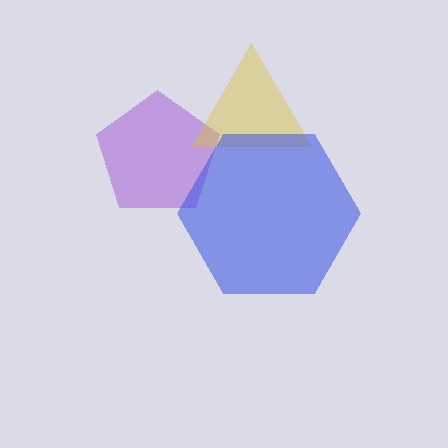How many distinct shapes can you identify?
There are 3 distinct shapes: a purple pentagon, a yellow triangle, a blue hexagon.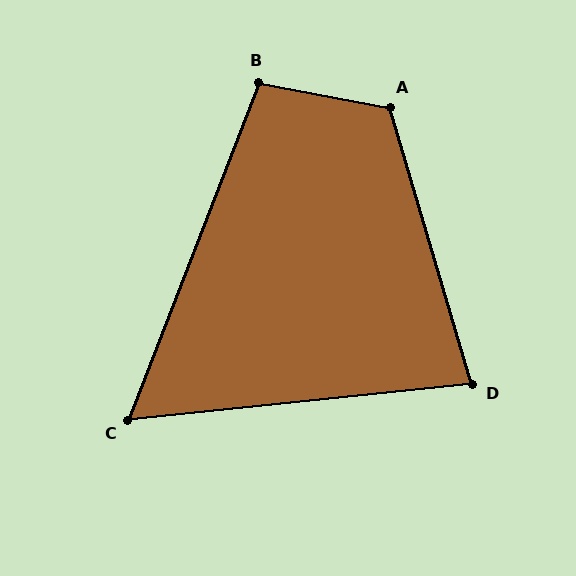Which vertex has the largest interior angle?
A, at approximately 117 degrees.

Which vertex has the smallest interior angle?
C, at approximately 63 degrees.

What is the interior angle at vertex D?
Approximately 80 degrees (acute).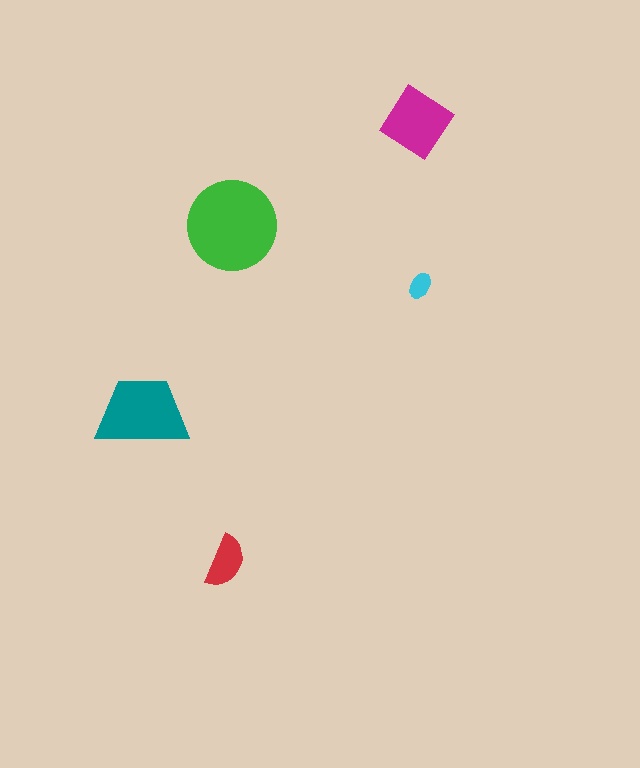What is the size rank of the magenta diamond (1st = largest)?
3rd.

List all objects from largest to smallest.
The green circle, the teal trapezoid, the magenta diamond, the red semicircle, the cyan ellipse.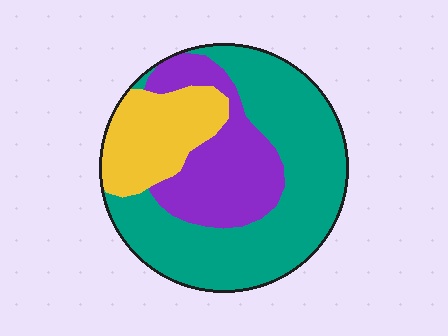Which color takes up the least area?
Yellow, at roughly 20%.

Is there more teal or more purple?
Teal.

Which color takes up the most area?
Teal, at roughly 55%.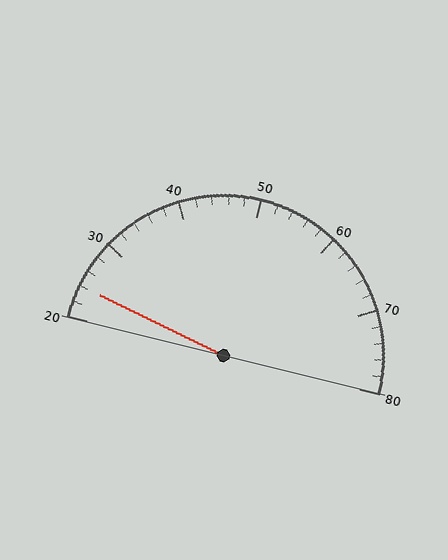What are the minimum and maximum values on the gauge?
The gauge ranges from 20 to 80.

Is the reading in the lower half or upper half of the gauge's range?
The reading is in the lower half of the range (20 to 80).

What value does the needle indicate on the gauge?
The needle indicates approximately 24.